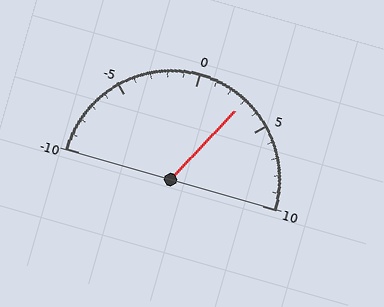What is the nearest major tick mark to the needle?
The nearest major tick mark is 5.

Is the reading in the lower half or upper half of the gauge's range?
The reading is in the upper half of the range (-10 to 10).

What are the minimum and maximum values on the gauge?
The gauge ranges from -10 to 10.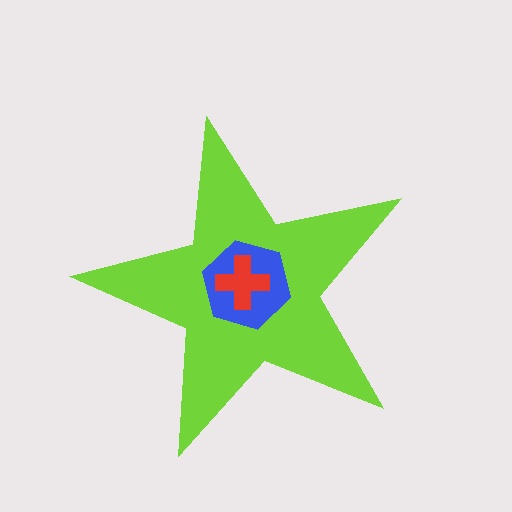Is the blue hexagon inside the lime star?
Yes.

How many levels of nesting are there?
3.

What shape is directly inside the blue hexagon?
The red cross.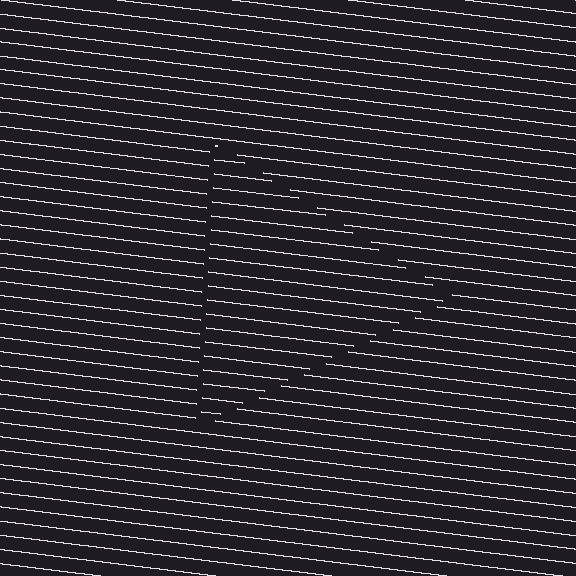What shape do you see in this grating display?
An illusory triangle. The interior of the shape contains the same grating, shifted by half a period — the contour is defined by the phase discontinuity where line-ends from the inner and outer gratings abut.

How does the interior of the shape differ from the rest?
The interior of the shape contains the same grating, shifted by half a period — the contour is defined by the phase discontinuity where line-ends from the inner and outer gratings abut.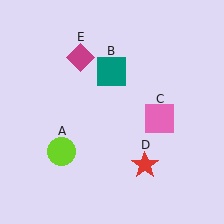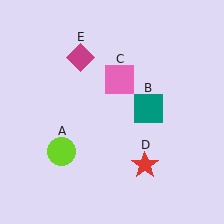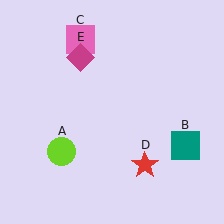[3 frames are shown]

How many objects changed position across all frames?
2 objects changed position: teal square (object B), pink square (object C).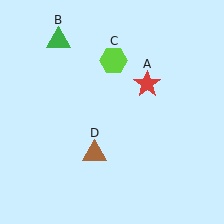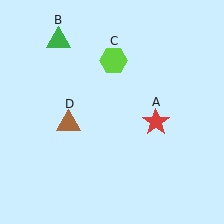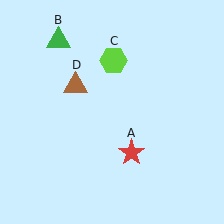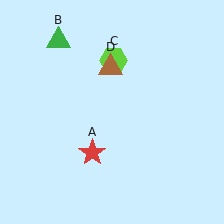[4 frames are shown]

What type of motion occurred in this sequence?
The red star (object A), brown triangle (object D) rotated clockwise around the center of the scene.